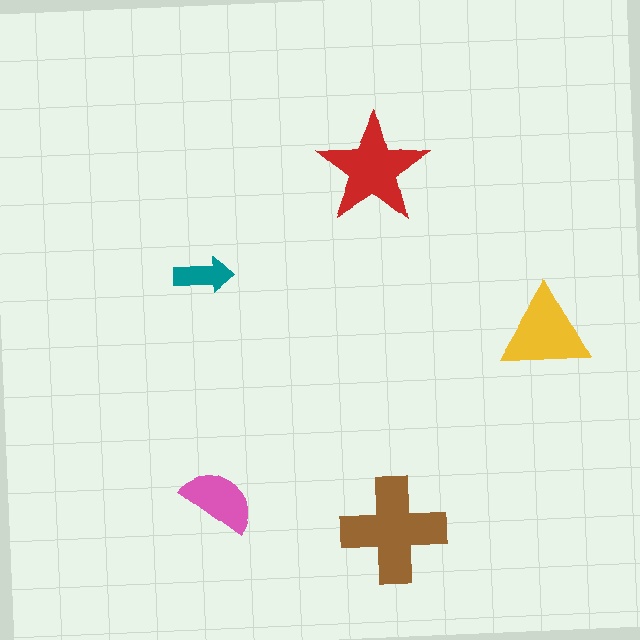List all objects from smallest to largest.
The teal arrow, the pink semicircle, the yellow triangle, the red star, the brown cross.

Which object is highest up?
The red star is topmost.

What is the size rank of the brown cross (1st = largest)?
1st.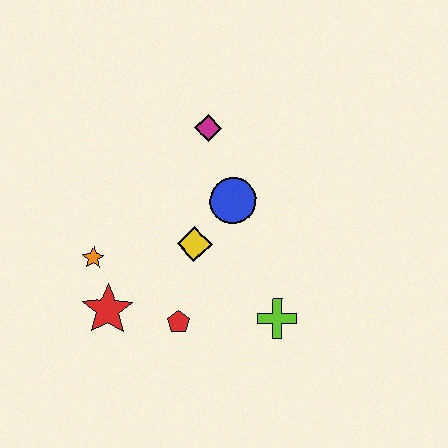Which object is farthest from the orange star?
The lime cross is farthest from the orange star.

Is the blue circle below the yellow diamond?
No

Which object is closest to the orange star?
The red star is closest to the orange star.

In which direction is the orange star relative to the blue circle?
The orange star is to the left of the blue circle.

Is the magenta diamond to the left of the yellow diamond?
No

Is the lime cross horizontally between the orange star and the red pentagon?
No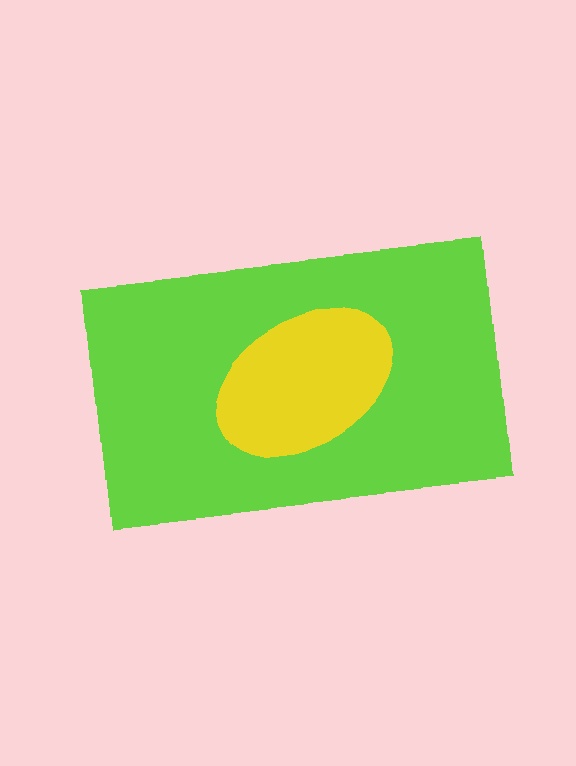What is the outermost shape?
The lime rectangle.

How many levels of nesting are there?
2.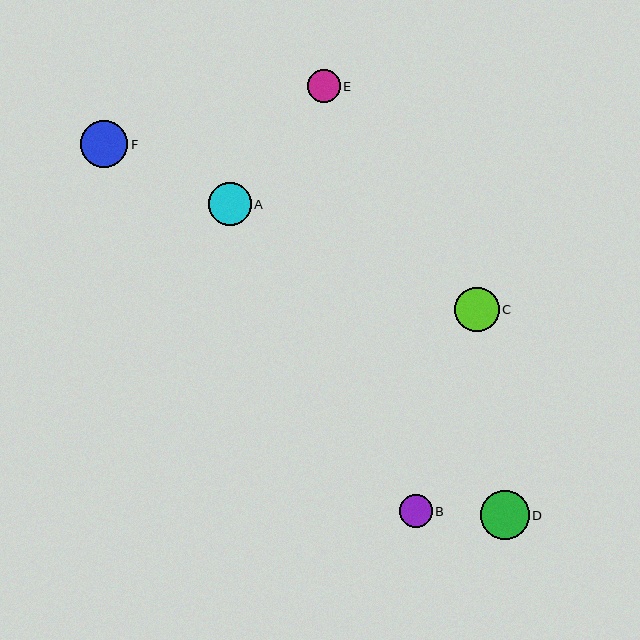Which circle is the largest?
Circle D is the largest with a size of approximately 49 pixels.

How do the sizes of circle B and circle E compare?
Circle B and circle E are approximately the same size.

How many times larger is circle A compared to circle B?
Circle A is approximately 1.3 times the size of circle B.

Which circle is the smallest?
Circle E is the smallest with a size of approximately 33 pixels.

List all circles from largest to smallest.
From largest to smallest: D, F, C, A, B, E.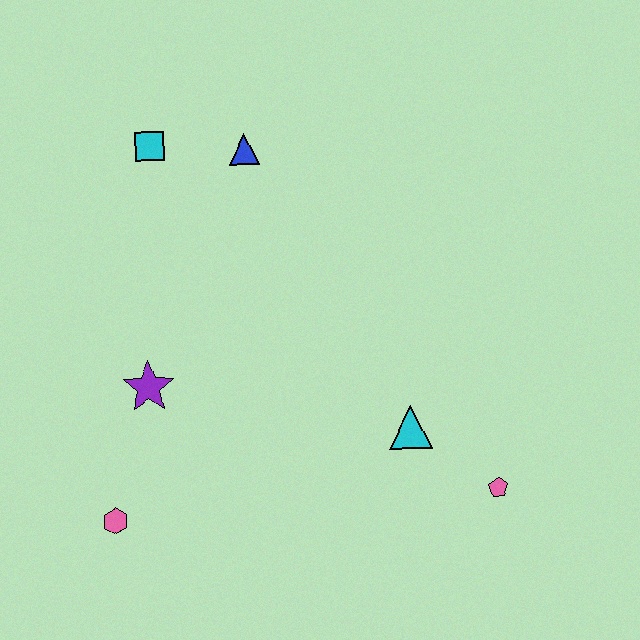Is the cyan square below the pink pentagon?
No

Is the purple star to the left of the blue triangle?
Yes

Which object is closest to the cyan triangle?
The pink pentagon is closest to the cyan triangle.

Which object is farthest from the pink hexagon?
The blue triangle is farthest from the pink hexagon.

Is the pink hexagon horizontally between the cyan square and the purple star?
No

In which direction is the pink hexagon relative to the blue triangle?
The pink hexagon is below the blue triangle.